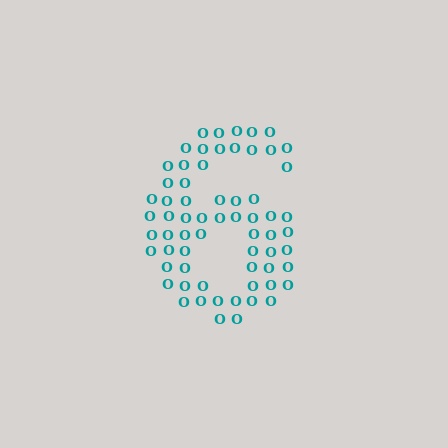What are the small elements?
The small elements are letter O's.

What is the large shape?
The large shape is the digit 6.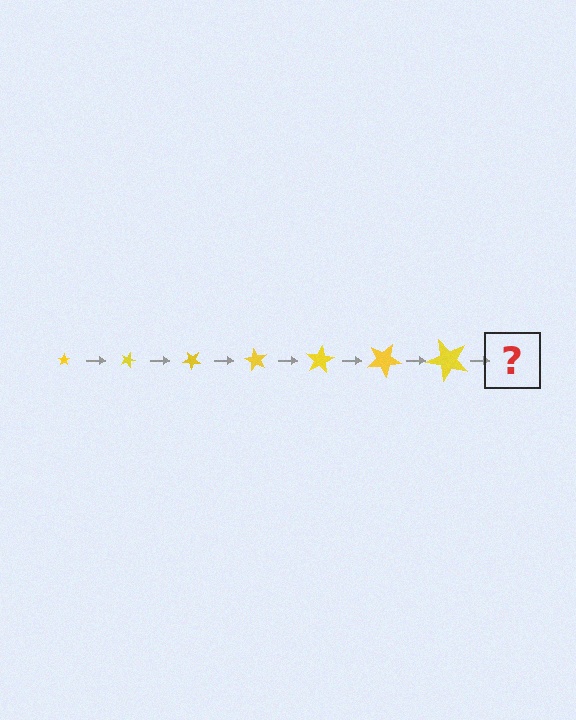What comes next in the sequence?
The next element should be a star, larger than the previous one and rotated 140 degrees from the start.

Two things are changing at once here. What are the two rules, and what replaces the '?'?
The two rules are that the star grows larger each step and it rotates 20 degrees each step. The '?' should be a star, larger than the previous one and rotated 140 degrees from the start.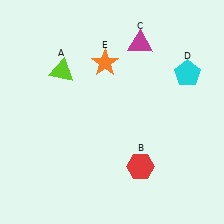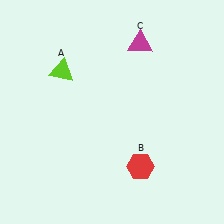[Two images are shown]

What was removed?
The cyan pentagon (D), the orange star (E) were removed in Image 2.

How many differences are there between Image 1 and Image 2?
There are 2 differences between the two images.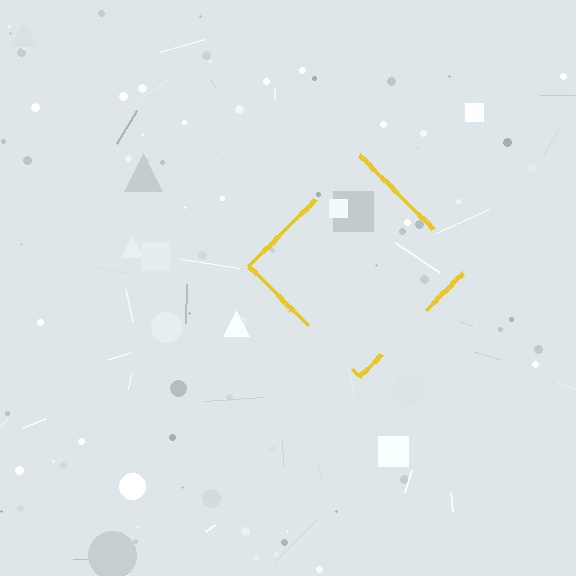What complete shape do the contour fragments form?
The contour fragments form a diamond.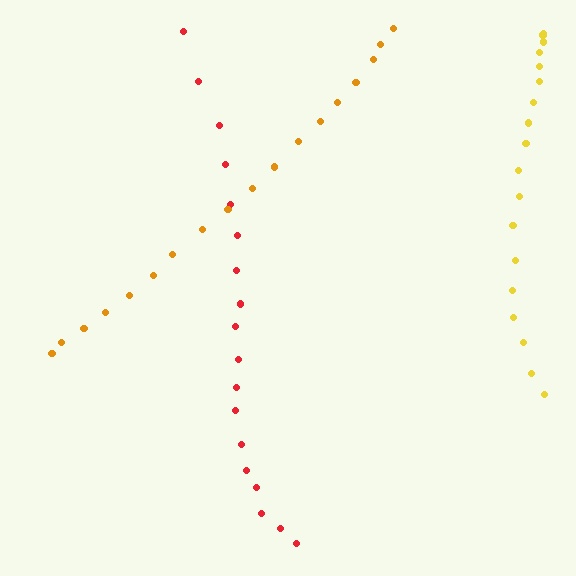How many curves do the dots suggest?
There are 3 distinct paths.